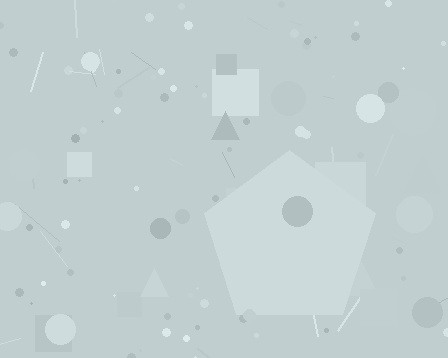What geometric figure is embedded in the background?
A pentagon is embedded in the background.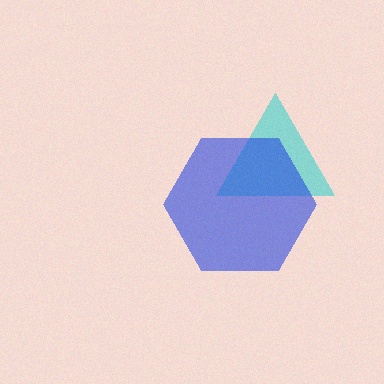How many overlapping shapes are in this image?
There are 2 overlapping shapes in the image.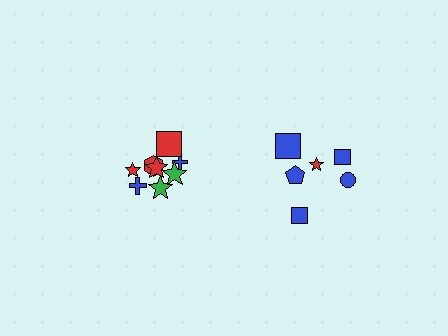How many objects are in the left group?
There are 8 objects.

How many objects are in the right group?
There are 6 objects.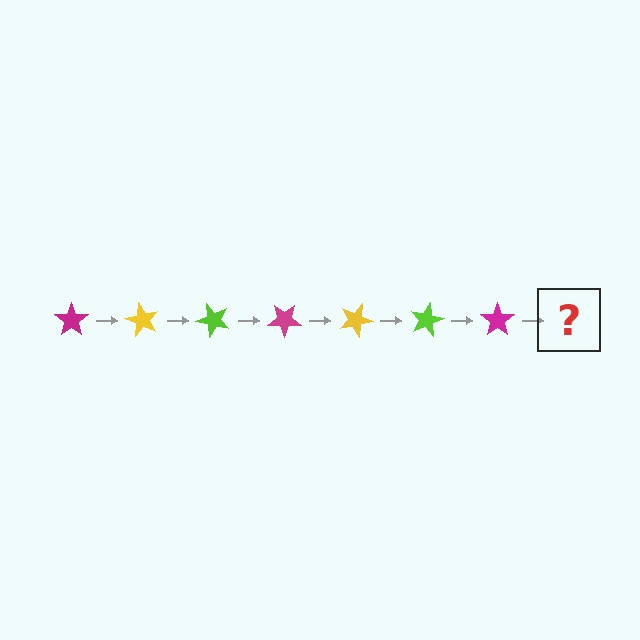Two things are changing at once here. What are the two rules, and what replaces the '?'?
The two rules are that it rotates 60 degrees each step and the color cycles through magenta, yellow, and lime. The '?' should be a yellow star, rotated 420 degrees from the start.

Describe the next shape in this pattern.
It should be a yellow star, rotated 420 degrees from the start.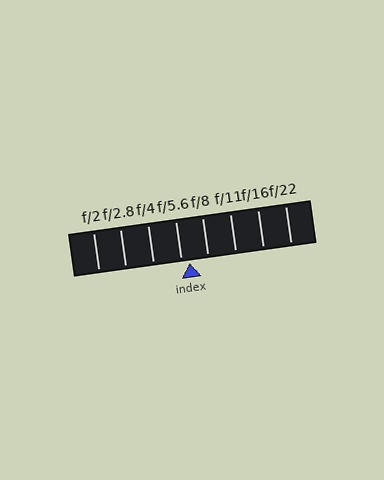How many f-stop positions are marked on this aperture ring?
There are 8 f-stop positions marked.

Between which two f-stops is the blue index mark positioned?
The index mark is between f/5.6 and f/8.